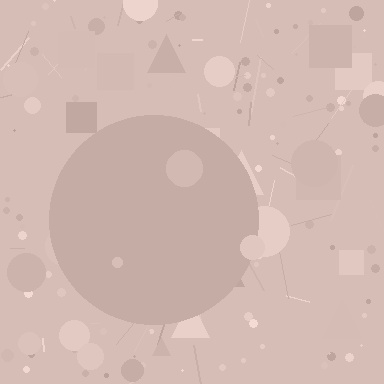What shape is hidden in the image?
A circle is hidden in the image.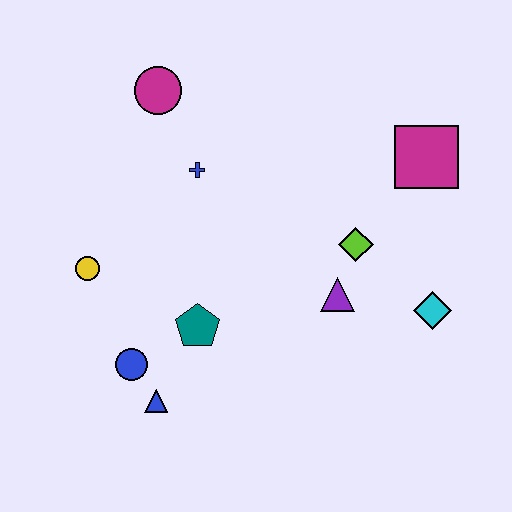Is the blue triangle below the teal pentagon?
Yes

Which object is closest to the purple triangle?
The lime diamond is closest to the purple triangle.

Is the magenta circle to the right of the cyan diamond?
No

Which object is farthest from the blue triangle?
The magenta square is farthest from the blue triangle.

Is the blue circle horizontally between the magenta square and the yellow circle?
Yes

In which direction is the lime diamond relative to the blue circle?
The lime diamond is to the right of the blue circle.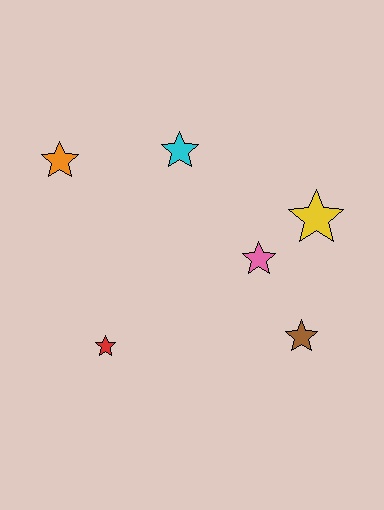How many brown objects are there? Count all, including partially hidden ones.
There is 1 brown object.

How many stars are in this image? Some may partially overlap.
There are 6 stars.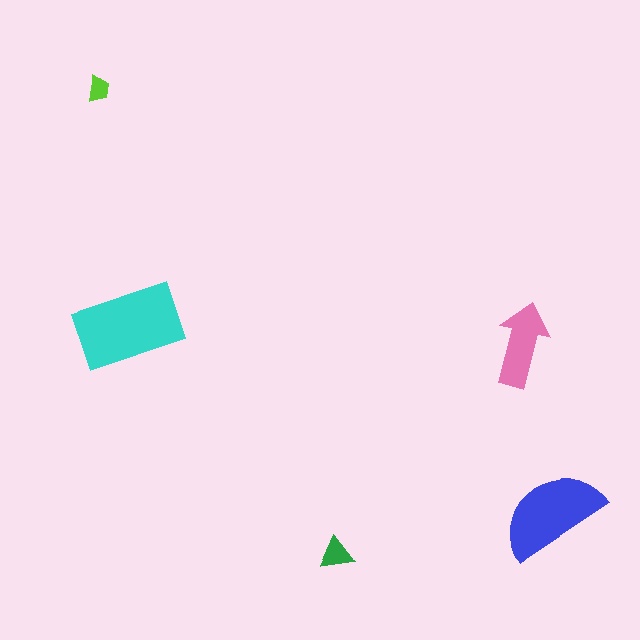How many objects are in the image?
There are 5 objects in the image.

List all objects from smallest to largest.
The lime trapezoid, the green triangle, the pink arrow, the blue semicircle, the cyan rectangle.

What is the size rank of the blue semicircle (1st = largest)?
2nd.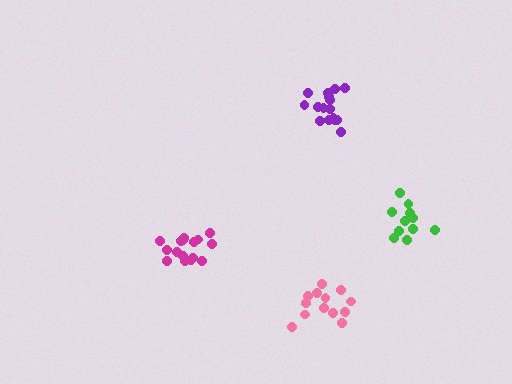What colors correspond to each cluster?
The clusters are colored: purple, pink, magenta, green.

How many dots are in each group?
Group 1: 16 dots, Group 2: 13 dots, Group 3: 16 dots, Group 4: 11 dots (56 total).